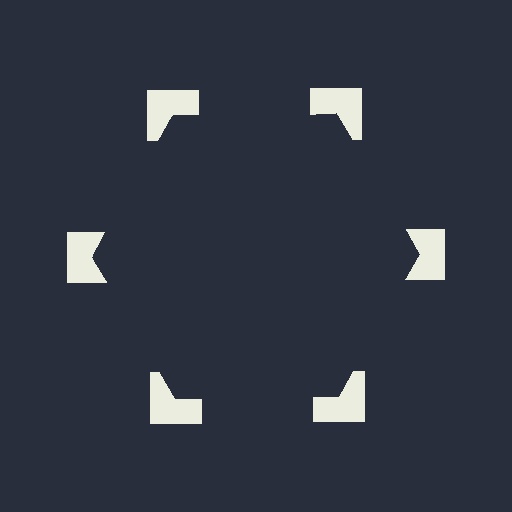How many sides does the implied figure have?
6 sides.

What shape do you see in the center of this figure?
An illusory hexagon — its edges are inferred from the aligned wedge cuts in the notched squares, not physically drawn.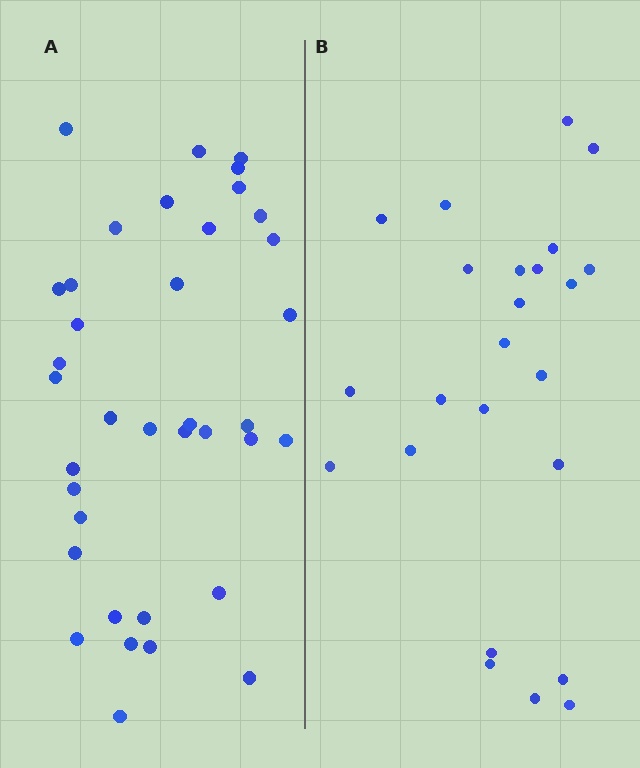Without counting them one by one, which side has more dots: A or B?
Region A (the left region) has more dots.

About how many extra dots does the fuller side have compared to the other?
Region A has approximately 15 more dots than region B.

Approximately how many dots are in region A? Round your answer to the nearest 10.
About 40 dots. (The exact count is 37, which rounds to 40.)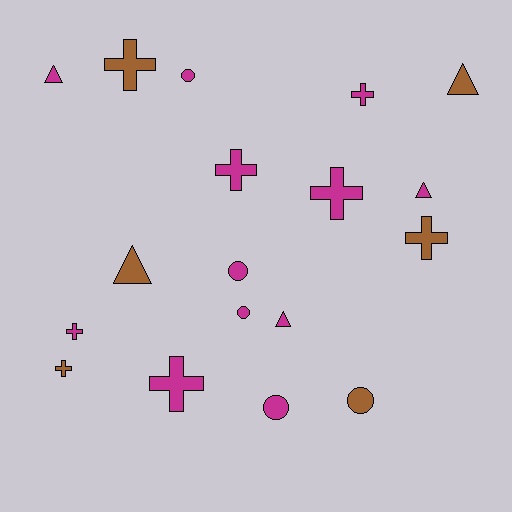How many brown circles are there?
There is 1 brown circle.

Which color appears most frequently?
Magenta, with 12 objects.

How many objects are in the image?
There are 18 objects.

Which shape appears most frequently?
Cross, with 8 objects.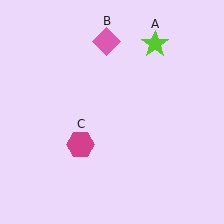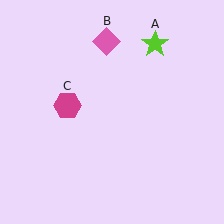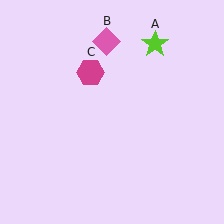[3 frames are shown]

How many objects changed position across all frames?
1 object changed position: magenta hexagon (object C).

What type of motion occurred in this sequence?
The magenta hexagon (object C) rotated clockwise around the center of the scene.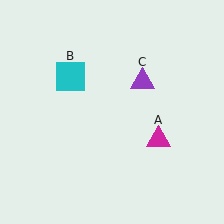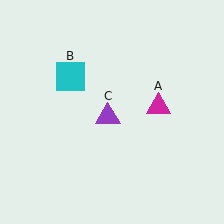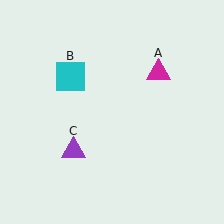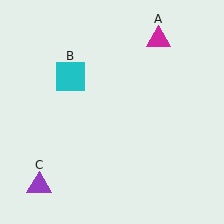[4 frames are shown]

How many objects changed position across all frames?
2 objects changed position: magenta triangle (object A), purple triangle (object C).